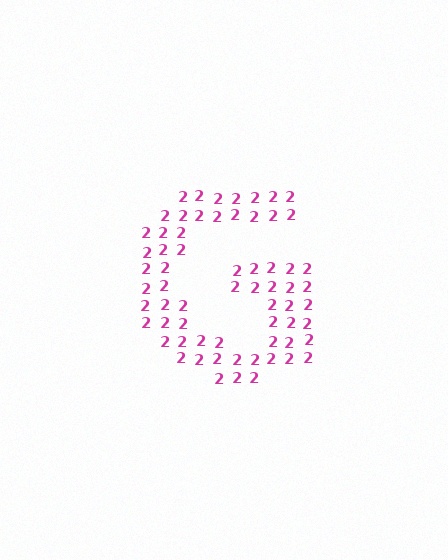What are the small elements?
The small elements are digit 2's.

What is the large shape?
The large shape is the letter G.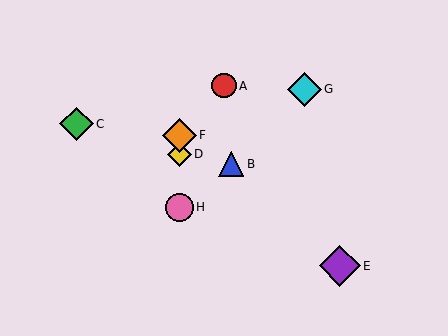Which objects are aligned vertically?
Objects D, F, H are aligned vertically.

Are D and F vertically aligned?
Yes, both are at x≈179.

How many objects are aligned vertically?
3 objects (D, F, H) are aligned vertically.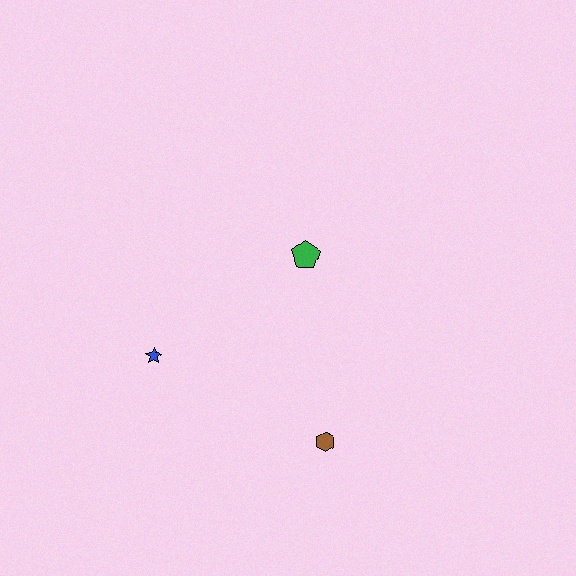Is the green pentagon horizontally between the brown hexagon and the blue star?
Yes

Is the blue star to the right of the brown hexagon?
No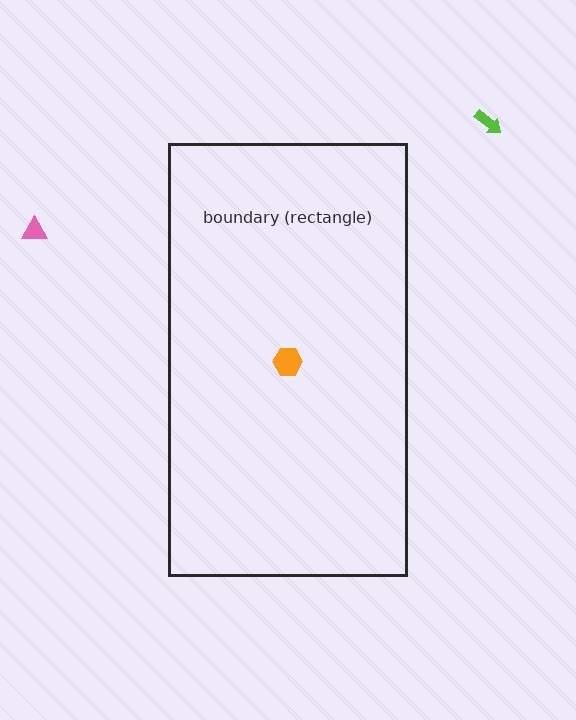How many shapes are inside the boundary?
1 inside, 2 outside.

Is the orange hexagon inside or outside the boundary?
Inside.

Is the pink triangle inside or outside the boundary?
Outside.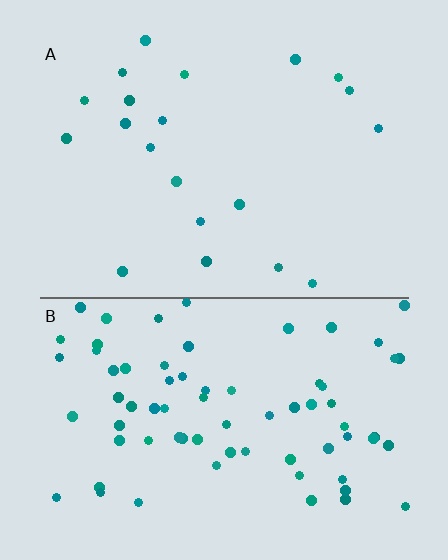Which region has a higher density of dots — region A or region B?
B (the bottom).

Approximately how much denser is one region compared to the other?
Approximately 3.5× — region B over region A.